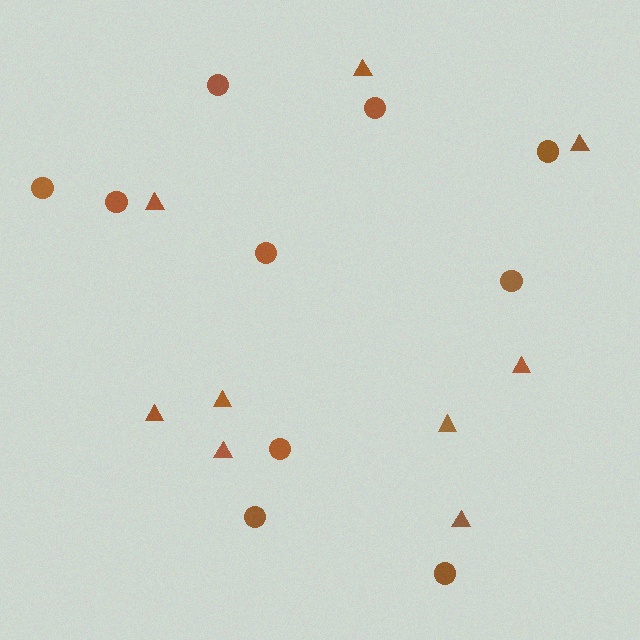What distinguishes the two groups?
There are 2 groups: one group of triangles (9) and one group of circles (10).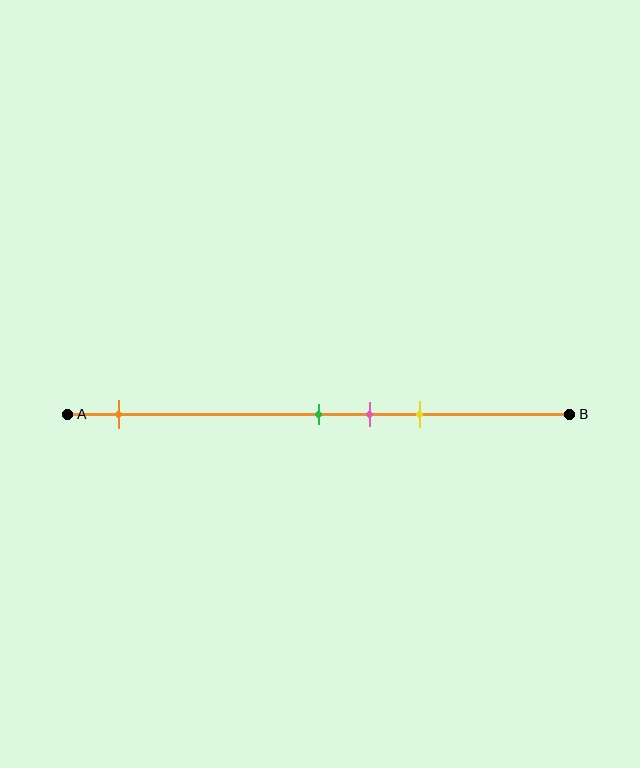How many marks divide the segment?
There are 4 marks dividing the segment.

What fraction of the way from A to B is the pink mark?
The pink mark is approximately 60% (0.6) of the way from A to B.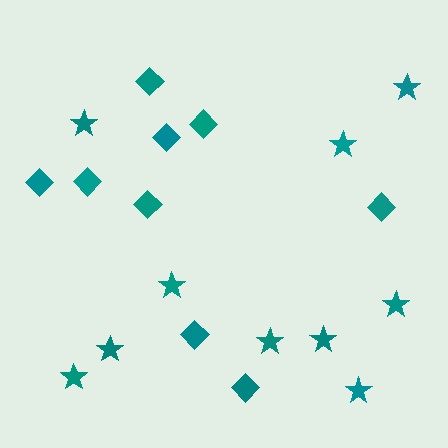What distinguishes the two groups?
There are 2 groups: one group of diamonds (9) and one group of stars (10).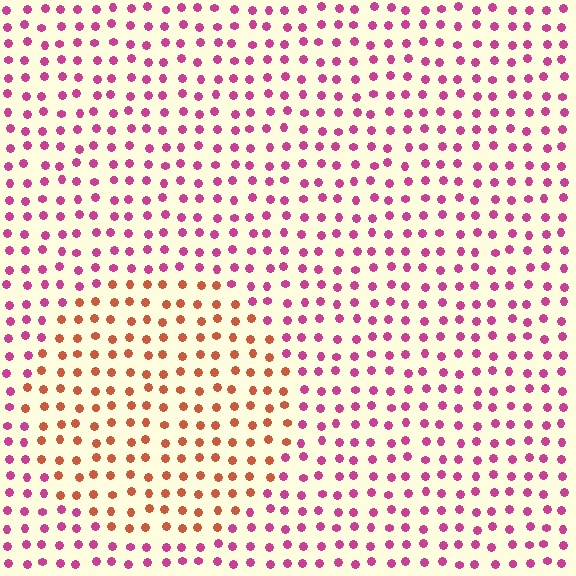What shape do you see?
I see a circle.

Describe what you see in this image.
The image is filled with small magenta elements in a uniform arrangement. A circle-shaped region is visible where the elements are tinted to a slightly different hue, forming a subtle color boundary.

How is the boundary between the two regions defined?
The boundary is defined purely by a slight shift in hue (about 50 degrees). Spacing, size, and orientation are identical on both sides.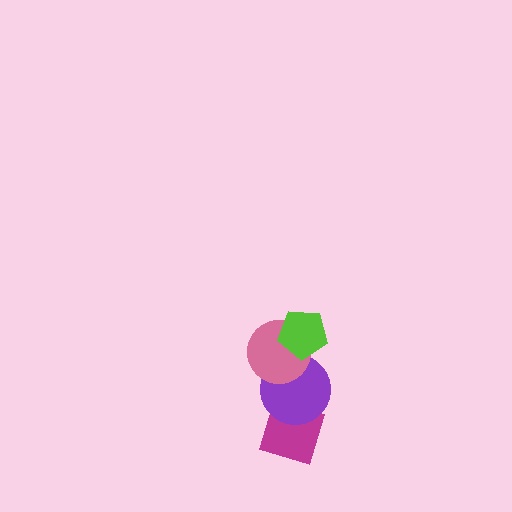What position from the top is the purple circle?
The purple circle is 3rd from the top.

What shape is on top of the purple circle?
The pink circle is on top of the purple circle.